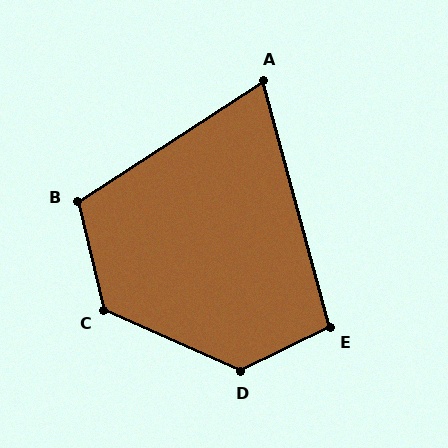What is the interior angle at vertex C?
Approximately 128 degrees (obtuse).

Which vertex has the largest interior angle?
D, at approximately 130 degrees.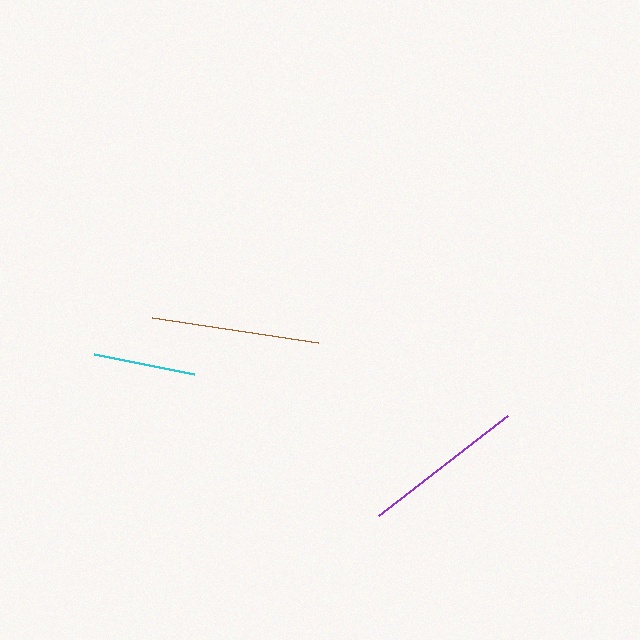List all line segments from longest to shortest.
From longest to shortest: brown, purple, cyan.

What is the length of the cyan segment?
The cyan segment is approximately 102 pixels long.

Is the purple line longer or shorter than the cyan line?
The purple line is longer than the cyan line.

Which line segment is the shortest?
The cyan line is the shortest at approximately 102 pixels.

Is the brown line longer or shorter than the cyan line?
The brown line is longer than the cyan line.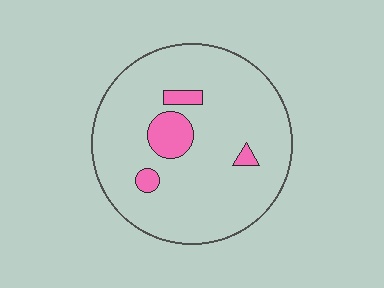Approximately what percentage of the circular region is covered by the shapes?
Approximately 10%.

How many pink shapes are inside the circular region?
4.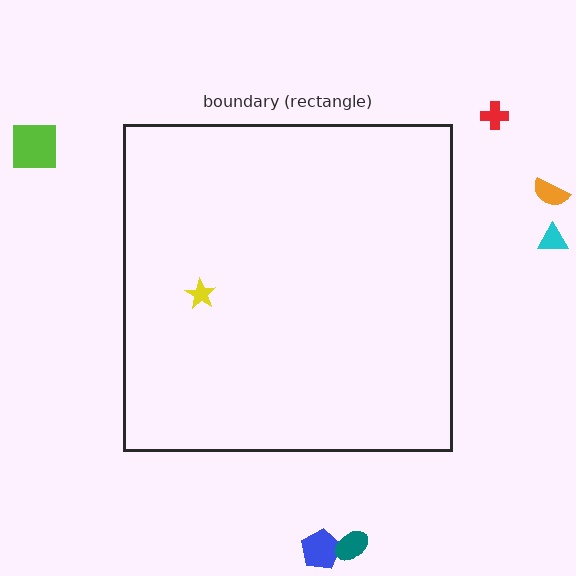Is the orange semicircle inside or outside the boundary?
Outside.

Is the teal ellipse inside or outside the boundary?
Outside.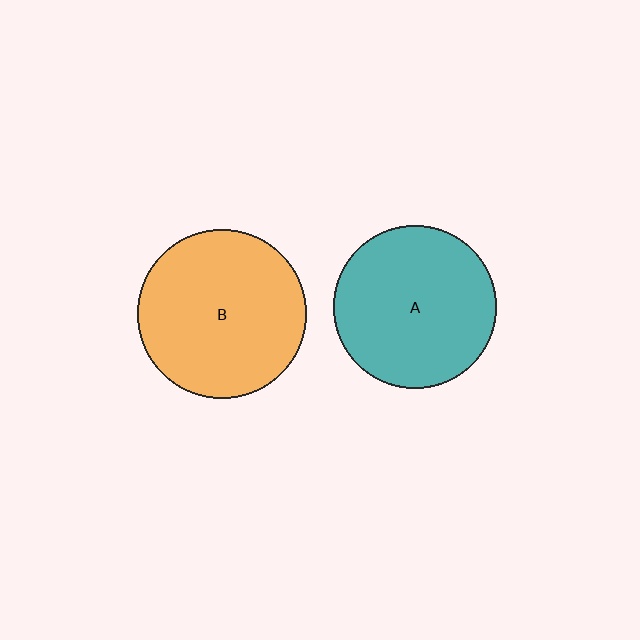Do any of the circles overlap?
No, none of the circles overlap.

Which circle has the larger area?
Circle B (orange).